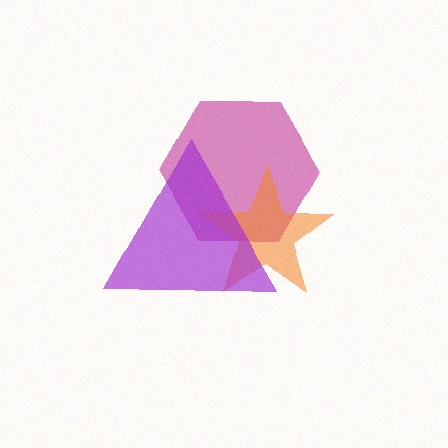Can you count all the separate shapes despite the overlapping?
Yes, there are 3 separate shapes.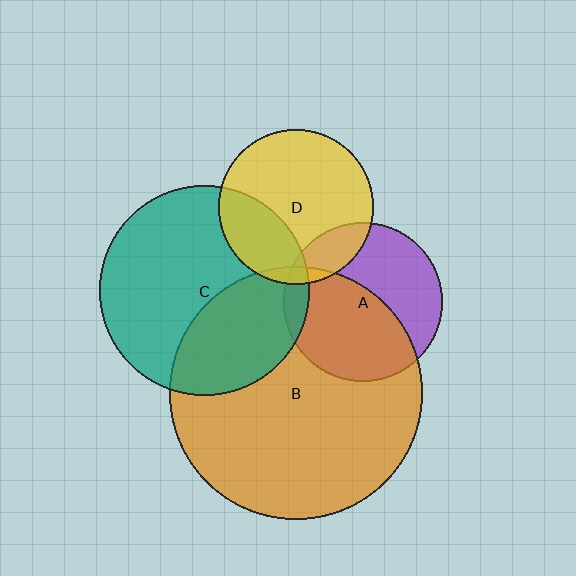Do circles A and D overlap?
Yes.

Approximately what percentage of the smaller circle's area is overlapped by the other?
Approximately 15%.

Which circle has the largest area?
Circle B (orange).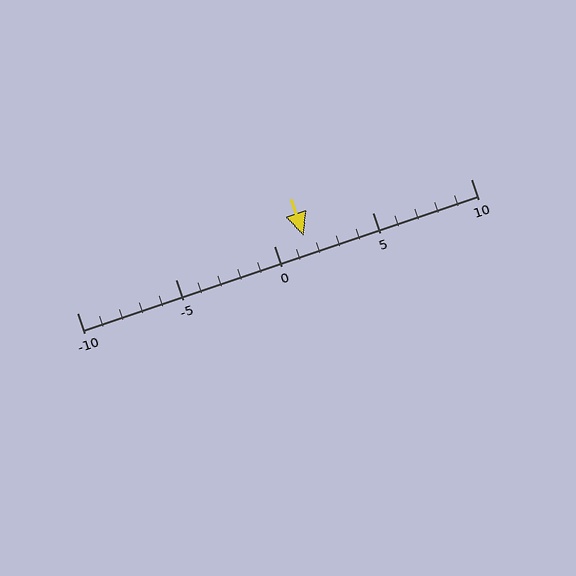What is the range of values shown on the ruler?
The ruler shows values from -10 to 10.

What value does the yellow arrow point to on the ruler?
The yellow arrow points to approximately 2.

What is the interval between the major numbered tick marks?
The major tick marks are spaced 5 units apart.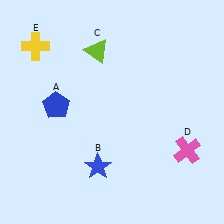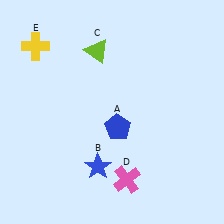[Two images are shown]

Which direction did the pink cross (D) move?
The pink cross (D) moved left.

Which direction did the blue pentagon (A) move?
The blue pentagon (A) moved right.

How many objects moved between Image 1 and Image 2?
2 objects moved between the two images.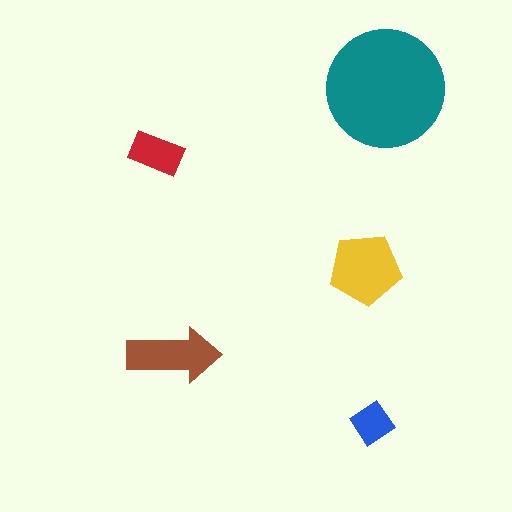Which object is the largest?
The teal circle.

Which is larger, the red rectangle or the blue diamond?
The red rectangle.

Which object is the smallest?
The blue diamond.